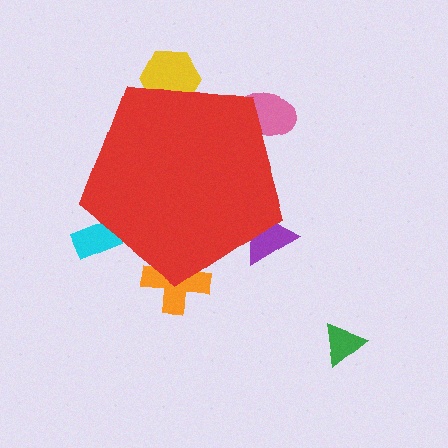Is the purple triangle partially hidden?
Yes, the purple triangle is partially hidden behind the red pentagon.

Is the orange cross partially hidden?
Yes, the orange cross is partially hidden behind the red pentagon.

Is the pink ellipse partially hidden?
Yes, the pink ellipse is partially hidden behind the red pentagon.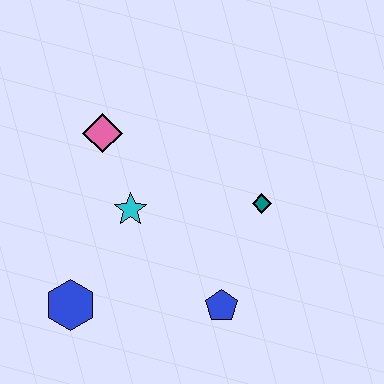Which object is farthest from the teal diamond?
The blue hexagon is farthest from the teal diamond.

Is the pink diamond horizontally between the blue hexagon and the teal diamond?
Yes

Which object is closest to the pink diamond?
The cyan star is closest to the pink diamond.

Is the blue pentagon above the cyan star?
No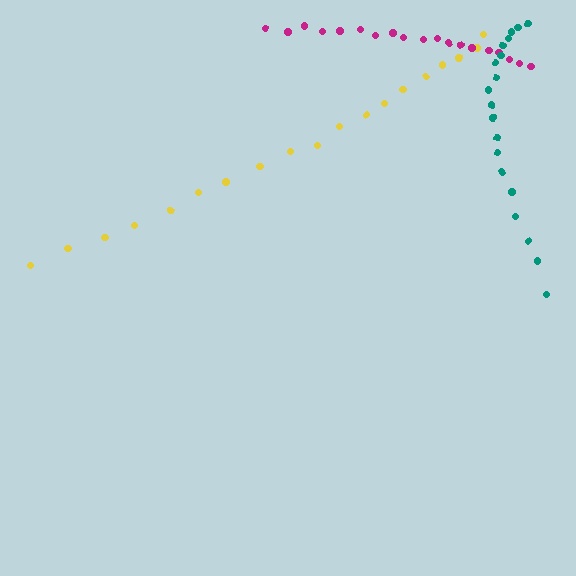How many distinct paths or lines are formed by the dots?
There are 3 distinct paths.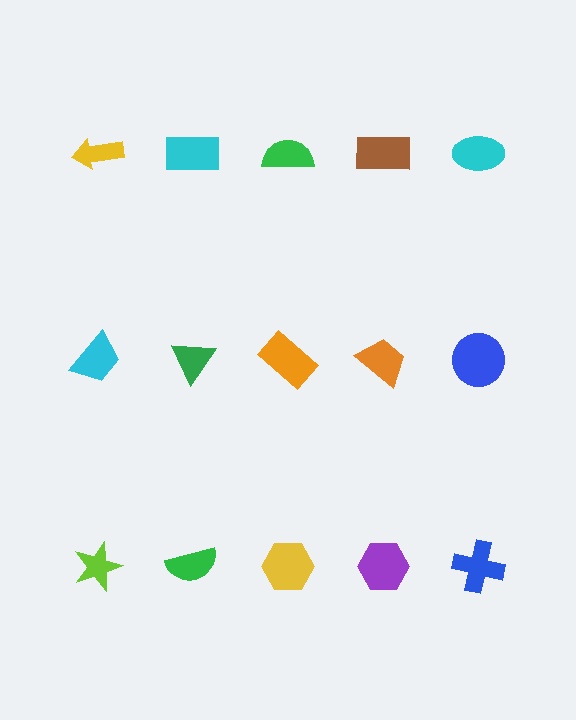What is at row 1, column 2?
A cyan rectangle.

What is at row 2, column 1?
A cyan trapezoid.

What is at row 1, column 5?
A cyan ellipse.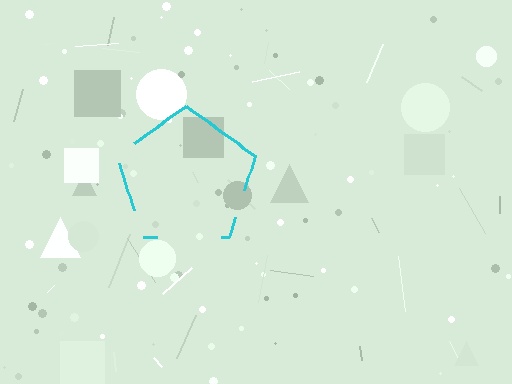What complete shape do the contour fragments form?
The contour fragments form a pentagon.